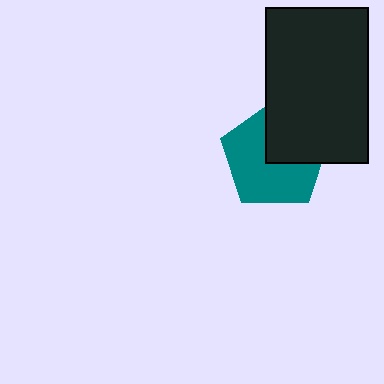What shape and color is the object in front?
The object in front is a black rectangle.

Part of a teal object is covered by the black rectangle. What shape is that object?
It is a pentagon.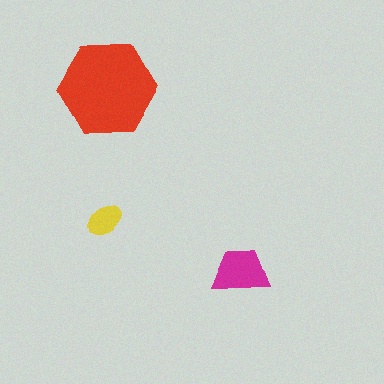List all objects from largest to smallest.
The red hexagon, the magenta trapezoid, the yellow ellipse.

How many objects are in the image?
There are 3 objects in the image.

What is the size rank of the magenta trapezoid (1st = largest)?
2nd.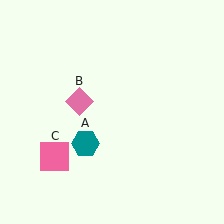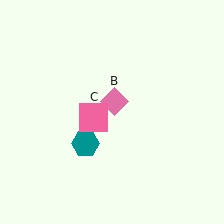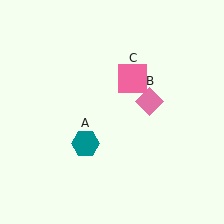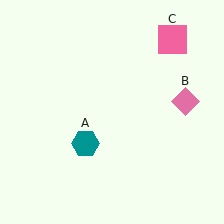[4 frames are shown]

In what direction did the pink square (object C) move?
The pink square (object C) moved up and to the right.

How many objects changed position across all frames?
2 objects changed position: pink diamond (object B), pink square (object C).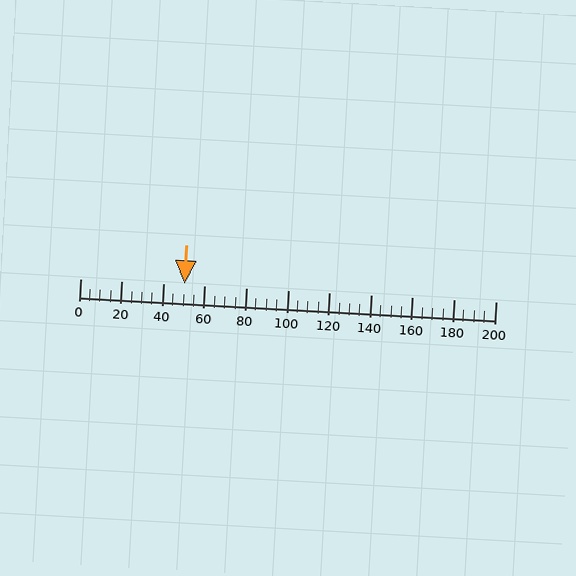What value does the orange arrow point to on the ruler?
The orange arrow points to approximately 50.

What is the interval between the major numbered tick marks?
The major tick marks are spaced 20 units apart.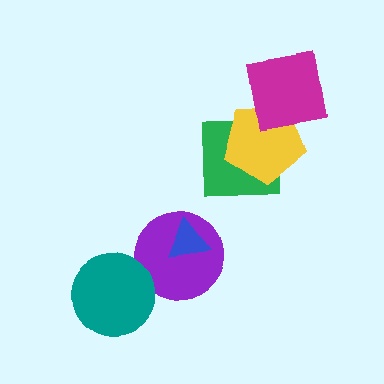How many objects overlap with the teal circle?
1 object overlaps with the teal circle.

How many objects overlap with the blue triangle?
1 object overlaps with the blue triangle.